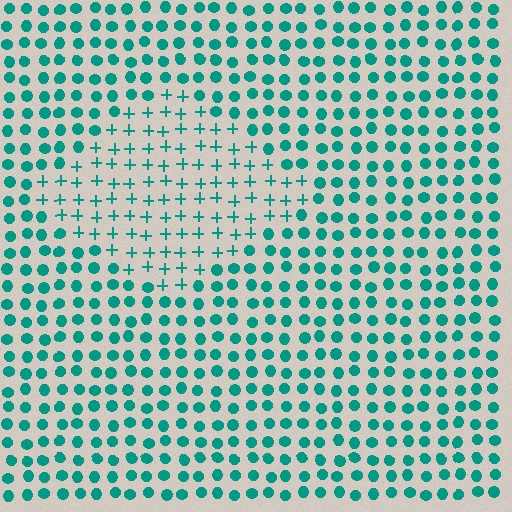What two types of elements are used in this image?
The image uses plus signs inside the diamond region and circles outside it.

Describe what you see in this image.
The image is filled with small teal elements arranged in a uniform grid. A diamond-shaped region contains plus signs, while the surrounding area contains circles. The boundary is defined purely by the change in element shape.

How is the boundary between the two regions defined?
The boundary is defined by a change in element shape: plus signs inside vs. circles outside. All elements share the same color and spacing.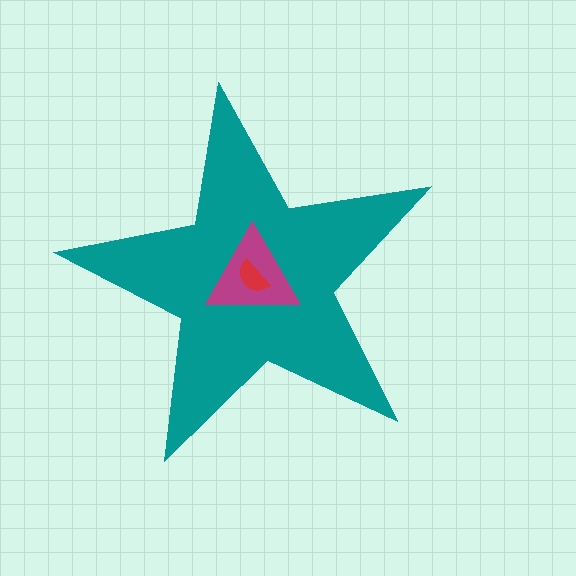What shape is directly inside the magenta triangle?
The red semicircle.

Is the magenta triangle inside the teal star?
Yes.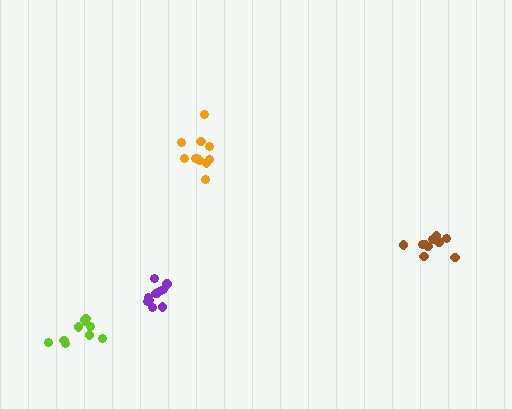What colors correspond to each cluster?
The clusters are colored: purple, lime, orange, brown.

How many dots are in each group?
Group 1: 11 dots, Group 2: 10 dots, Group 3: 11 dots, Group 4: 10 dots (42 total).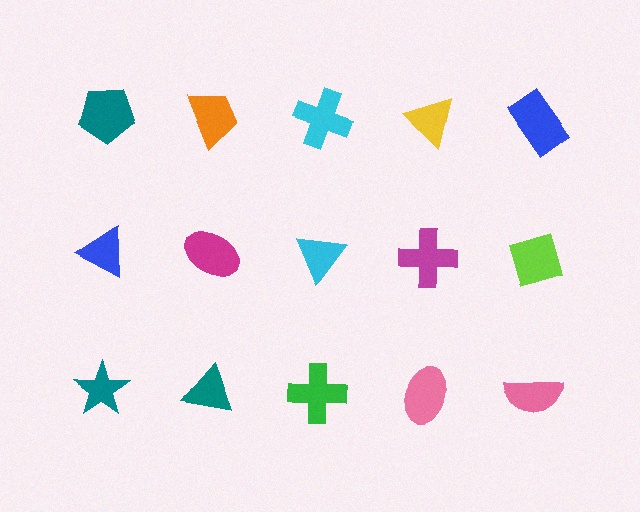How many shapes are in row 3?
5 shapes.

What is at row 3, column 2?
A teal triangle.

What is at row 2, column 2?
A magenta ellipse.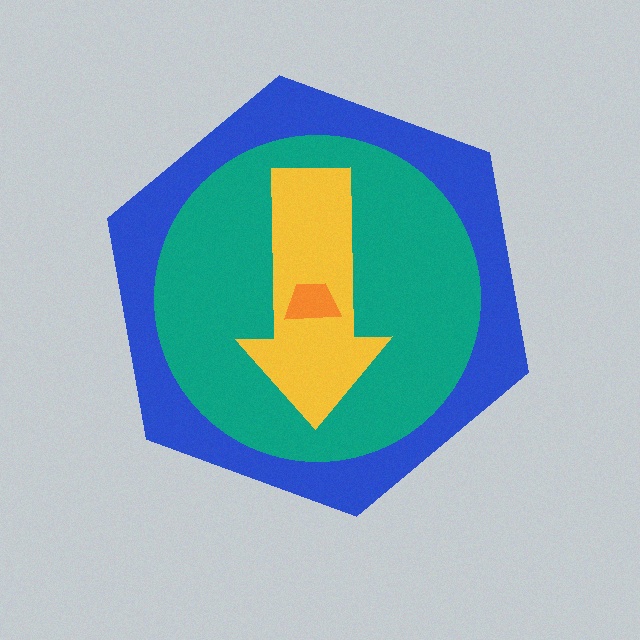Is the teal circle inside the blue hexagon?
Yes.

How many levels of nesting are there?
4.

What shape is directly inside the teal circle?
The yellow arrow.